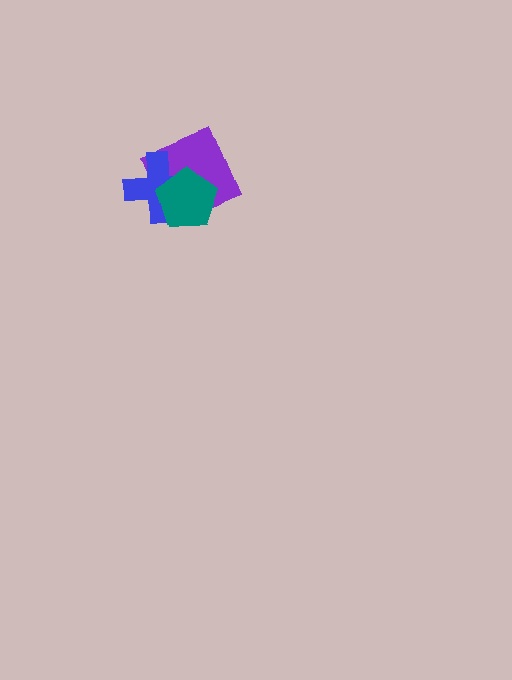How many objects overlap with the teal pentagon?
2 objects overlap with the teal pentagon.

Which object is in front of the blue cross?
The teal pentagon is in front of the blue cross.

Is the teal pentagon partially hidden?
No, no other shape covers it.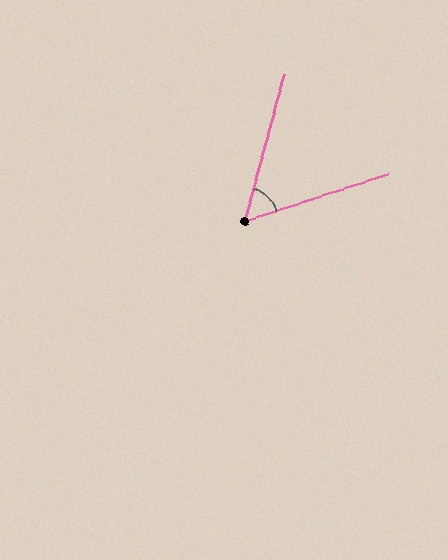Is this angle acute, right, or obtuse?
It is acute.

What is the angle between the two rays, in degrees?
Approximately 57 degrees.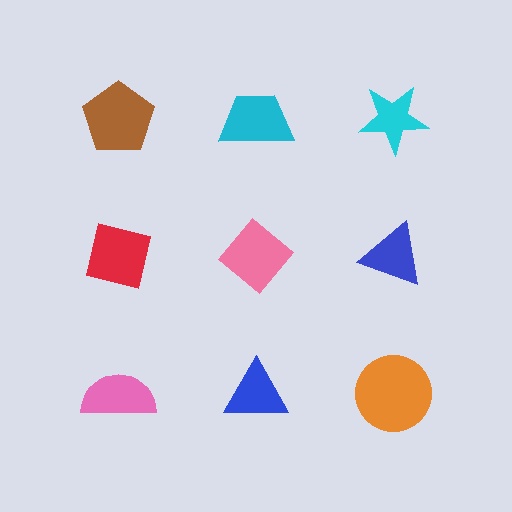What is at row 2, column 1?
A red square.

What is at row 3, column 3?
An orange circle.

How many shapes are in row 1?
3 shapes.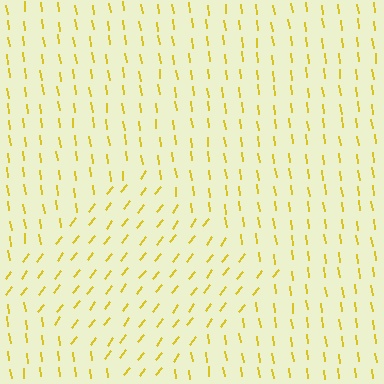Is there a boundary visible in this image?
Yes, there is a texture boundary formed by a change in line orientation.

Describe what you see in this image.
The image is filled with small yellow line segments. A diamond region in the image has lines oriented differently from the surrounding lines, creating a visible texture boundary.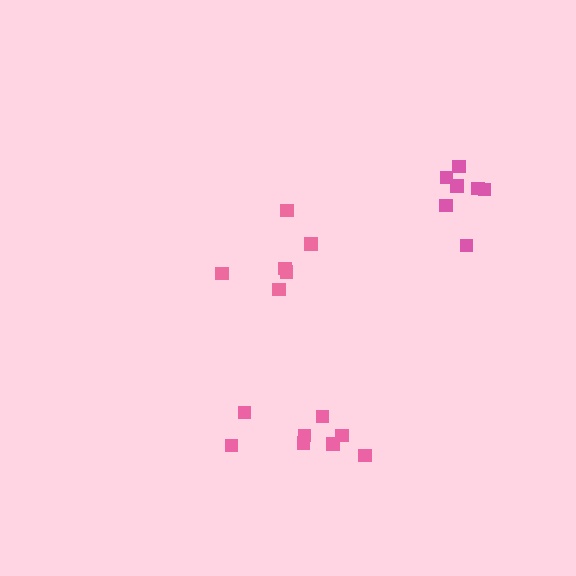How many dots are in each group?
Group 1: 7 dots, Group 2: 6 dots, Group 3: 8 dots (21 total).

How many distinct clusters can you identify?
There are 3 distinct clusters.